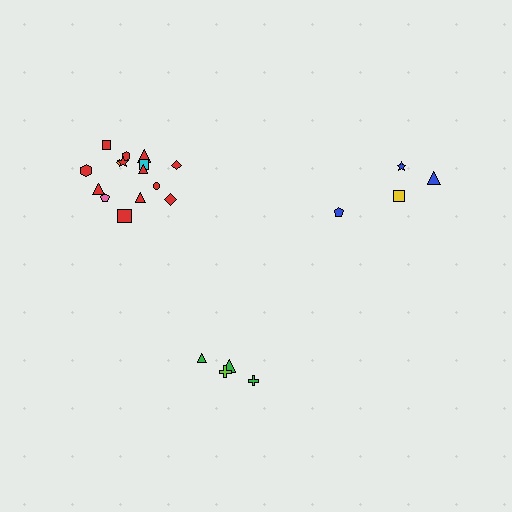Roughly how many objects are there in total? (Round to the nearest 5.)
Roughly 25 objects in total.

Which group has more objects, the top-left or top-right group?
The top-left group.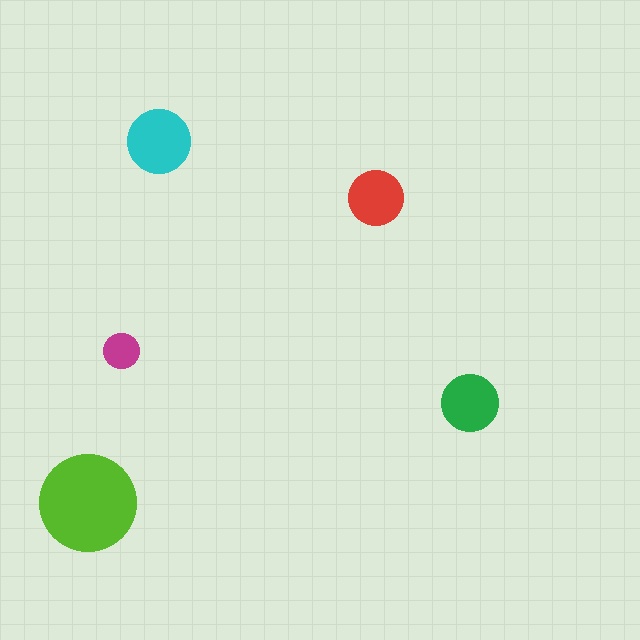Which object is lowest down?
The lime circle is bottommost.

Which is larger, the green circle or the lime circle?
The lime one.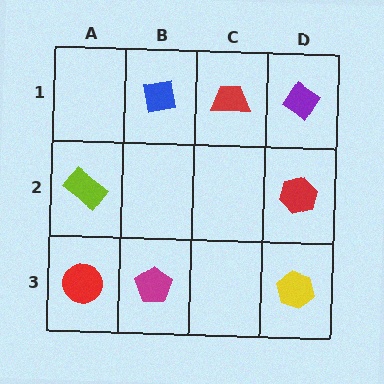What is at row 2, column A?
A lime rectangle.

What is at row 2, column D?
A red hexagon.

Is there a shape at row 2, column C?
No, that cell is empty.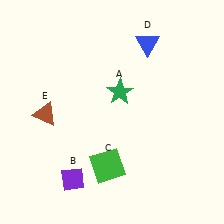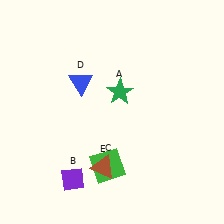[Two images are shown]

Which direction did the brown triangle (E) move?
The brown triangle (E) moved right.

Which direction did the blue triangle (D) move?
The blue triangle (D) moved left.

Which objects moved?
The objects that moved are: the blue triangle (D), the brown triangle (E).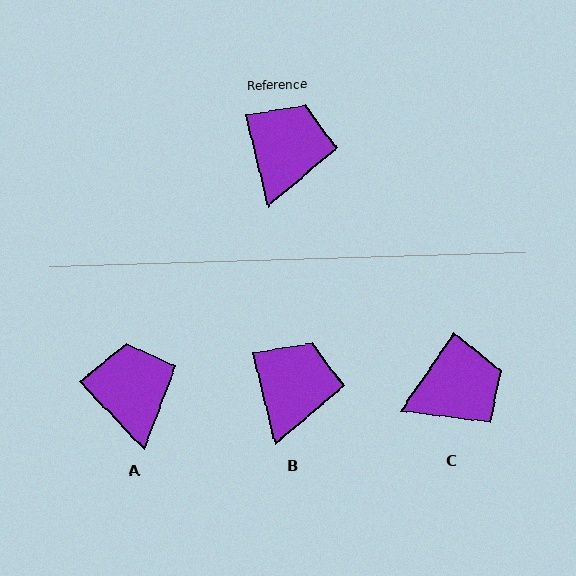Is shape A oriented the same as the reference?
No, it is off by about 29 degrees.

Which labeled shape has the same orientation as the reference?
B.